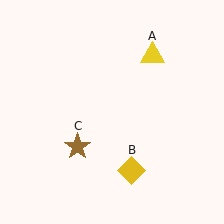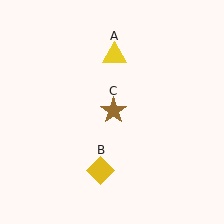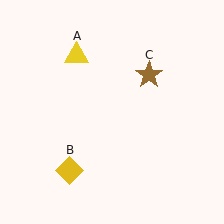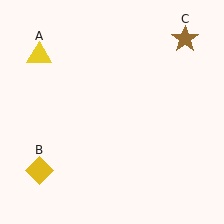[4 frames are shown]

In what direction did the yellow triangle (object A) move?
The yellow triangle (object A) moved left.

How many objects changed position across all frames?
3 objects changed position: yellow triangle (object A), yellow diamond (object B), brown star (object C).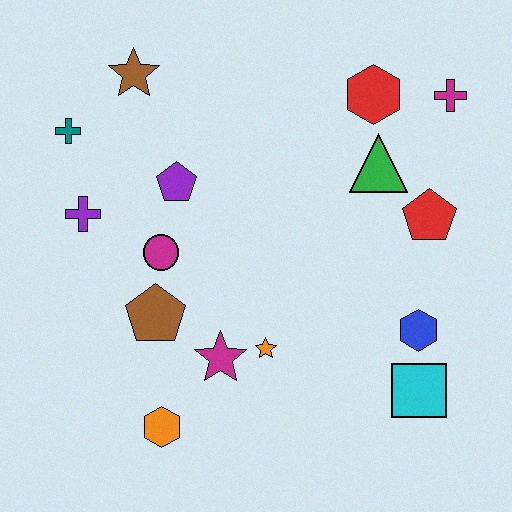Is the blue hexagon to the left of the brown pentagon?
No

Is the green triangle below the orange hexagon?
No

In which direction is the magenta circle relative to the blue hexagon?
The magenta circle is to the left of the blue hexagon.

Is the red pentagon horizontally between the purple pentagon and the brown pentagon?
No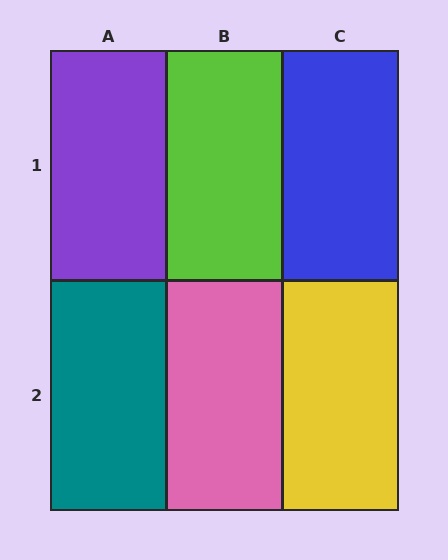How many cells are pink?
1 cell is pink.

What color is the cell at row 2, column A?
Teal.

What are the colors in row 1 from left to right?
Purple, lime, blue.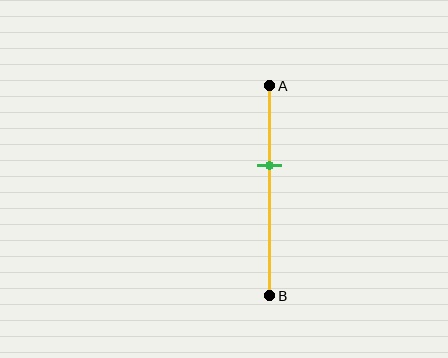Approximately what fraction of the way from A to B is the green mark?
The green mark is approximately 40% of the way from A to B.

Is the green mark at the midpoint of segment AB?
No, the mark is at about 40% from A, not at the 50% midpoint.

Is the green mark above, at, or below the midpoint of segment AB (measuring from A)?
The green mark is above the midpoint of segment AB.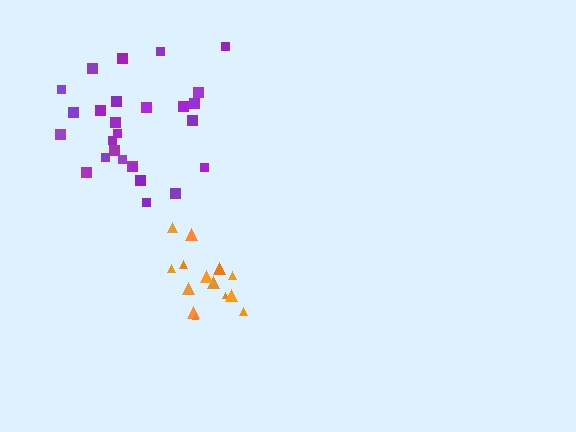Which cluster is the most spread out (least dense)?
Purple.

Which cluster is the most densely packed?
Orange.